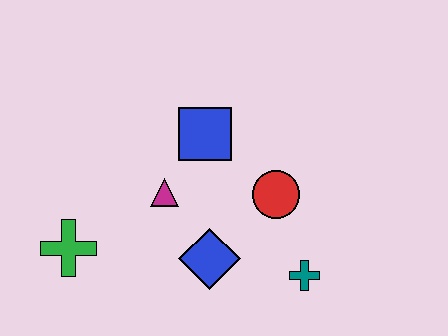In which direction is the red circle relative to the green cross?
The red circle is to the right of the green cross.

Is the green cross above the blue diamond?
Yes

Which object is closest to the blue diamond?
The magenta triangle is closest to the blue diamond.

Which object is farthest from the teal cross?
The green cross is farthest from the teal cross.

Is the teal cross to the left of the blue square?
No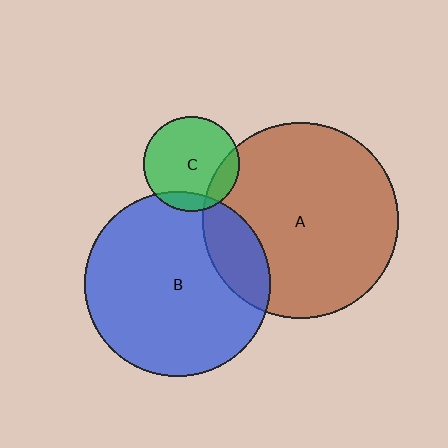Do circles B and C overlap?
Yes.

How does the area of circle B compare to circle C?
Approximately 3.8 times.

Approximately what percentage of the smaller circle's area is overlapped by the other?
Approximately 10%.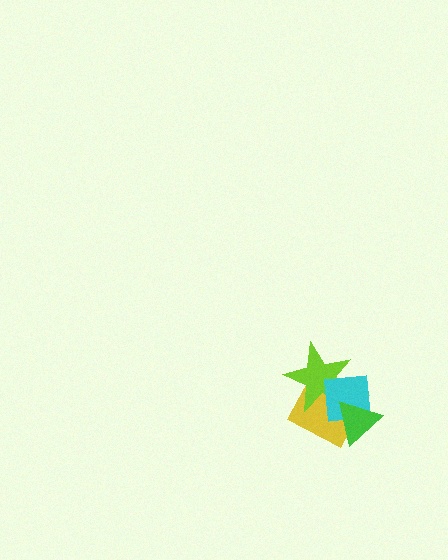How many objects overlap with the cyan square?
3 objects overlap with the cyan square.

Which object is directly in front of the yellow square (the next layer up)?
The lime star is directly in front of the yellow square.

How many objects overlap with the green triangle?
2 objects overlap with the green triangle.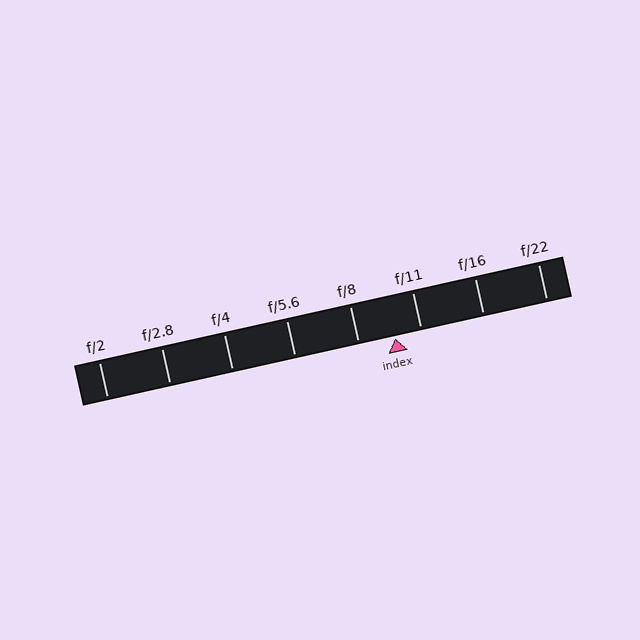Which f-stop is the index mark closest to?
The index mark is closest to f/11.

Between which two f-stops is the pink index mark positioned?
The index mark is between f/8 and f/11.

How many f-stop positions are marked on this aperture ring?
There are 8 f-stop positions marked.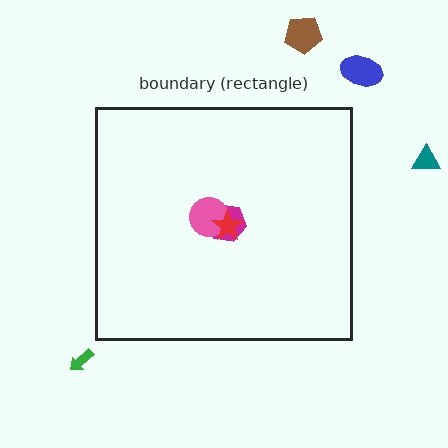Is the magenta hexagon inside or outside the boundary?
Inside.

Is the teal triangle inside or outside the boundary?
Outside.